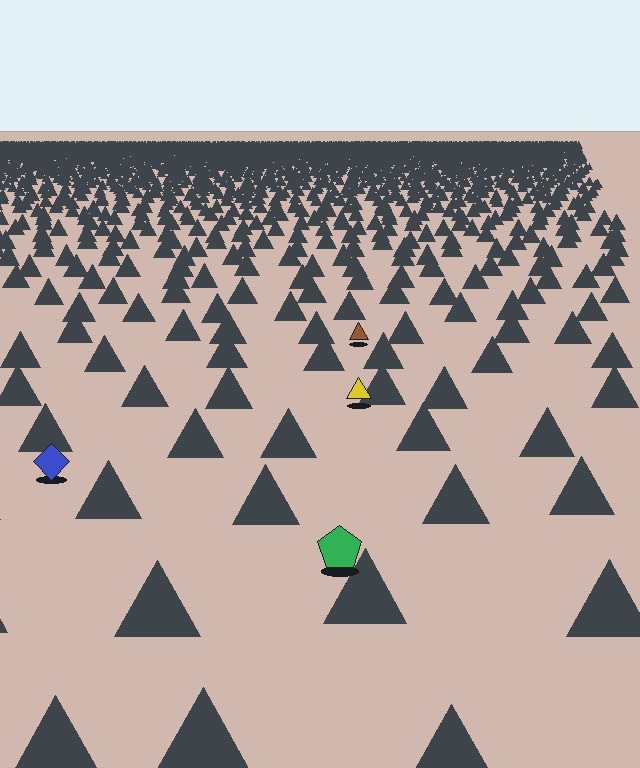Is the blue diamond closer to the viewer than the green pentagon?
No. The green pentagon is closer — you can tell from the texture gradient: the ground texture is coarser near it.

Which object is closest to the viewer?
The green pentagon is closest. The texture marks near it are larger and more spread out.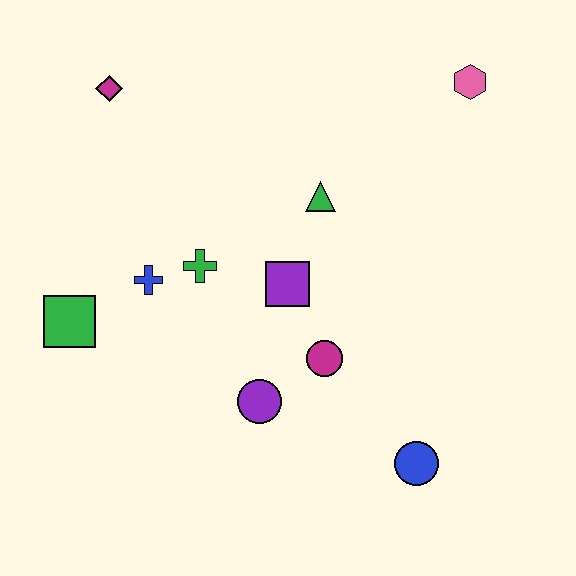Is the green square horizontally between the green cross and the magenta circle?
No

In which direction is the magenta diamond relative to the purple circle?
The magenta diamond is above the purple circle.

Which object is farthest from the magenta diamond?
The blue circle is farthest from the magenta diamond.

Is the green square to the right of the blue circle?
No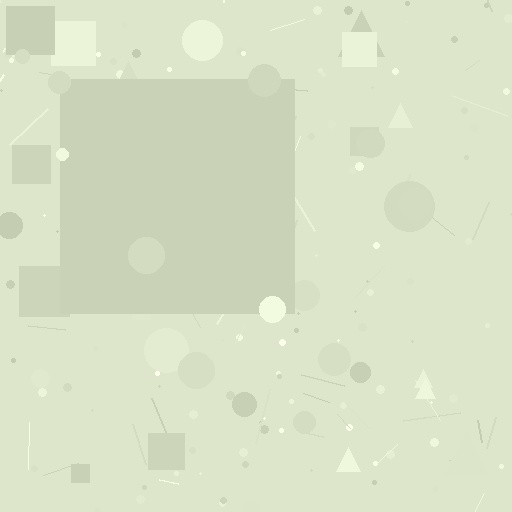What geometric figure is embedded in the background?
A square is embedded in the background.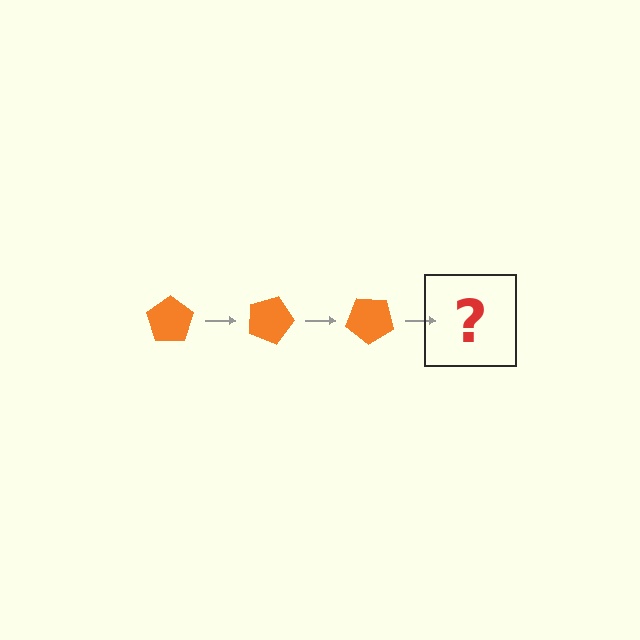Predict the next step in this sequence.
The next step is an orange pentagon rotated 60 degrees.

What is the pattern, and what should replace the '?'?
The pattern is that the pentagon rotates 20 degrees each step. The '?' should be an orange pentagon rotated 60 degrees.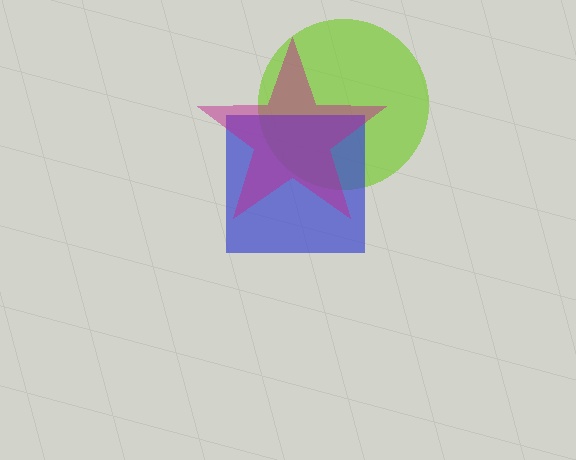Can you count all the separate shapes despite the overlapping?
Yes, there are 3 separate shapes.